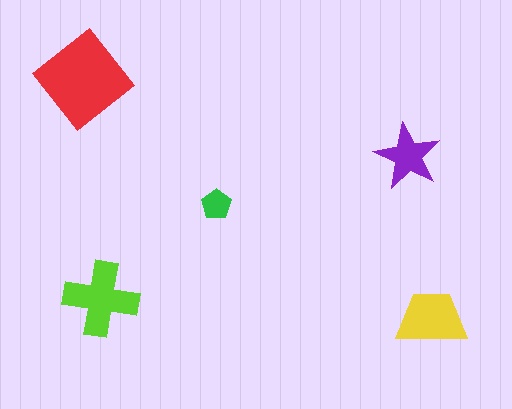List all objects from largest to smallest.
The red diamond, the lime cross, the yellow trapezoid, the purple star, the green pentagon.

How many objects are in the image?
There are 5 objects in the image.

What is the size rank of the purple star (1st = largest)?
4th.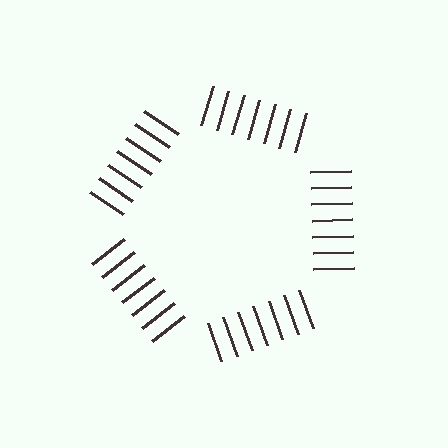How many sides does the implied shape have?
5 sides — the line-ends trace a pentagon.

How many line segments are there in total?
35 — 7 along each of the 5 edges.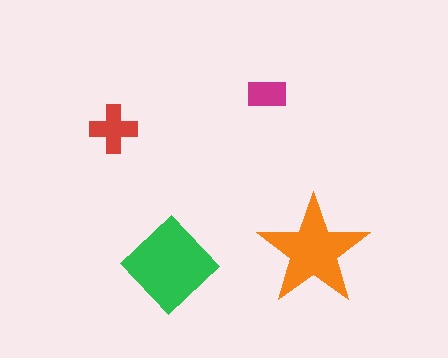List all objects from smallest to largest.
The magenta rectangle, the red cross, the orange star, the green diamond.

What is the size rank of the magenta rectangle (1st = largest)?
4th.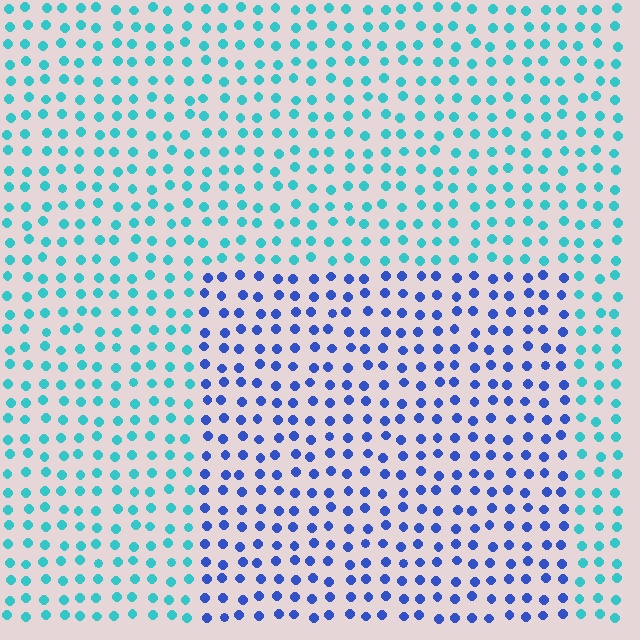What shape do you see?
I see a rectangle.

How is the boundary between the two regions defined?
The boundary is defined purely by a slight shift in hue (about 48 degrees). Spacing, size, and orientation are identical on both sides.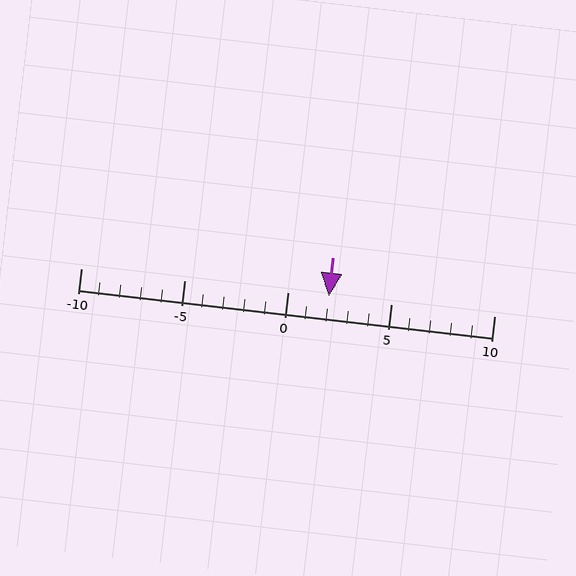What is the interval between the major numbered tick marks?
The major tick marks are spaced 5 units apart.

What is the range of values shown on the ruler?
The ruler shows values from -10 to 10.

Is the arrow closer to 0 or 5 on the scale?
The arrow is closer to 0.